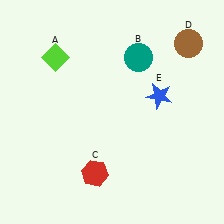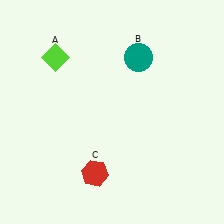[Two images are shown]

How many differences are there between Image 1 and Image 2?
There are 2 differences between the two images.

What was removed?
The blue star (E), the brown circle (D) were removed in Image 2.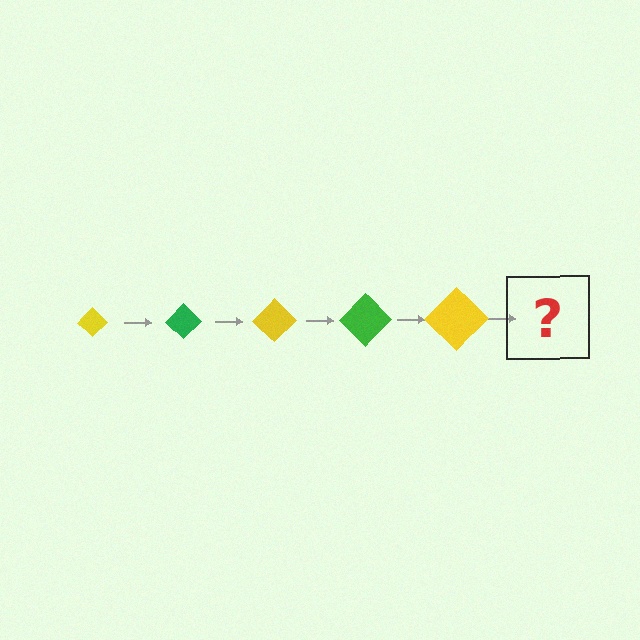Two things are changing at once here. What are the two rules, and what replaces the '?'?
The two rules are that the diamond grows larger each step and the color cycles through yellow and green. The '?' should be a green diamond, larger than the previous one.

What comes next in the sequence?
The next element should be a green diamond, larger than the previous one.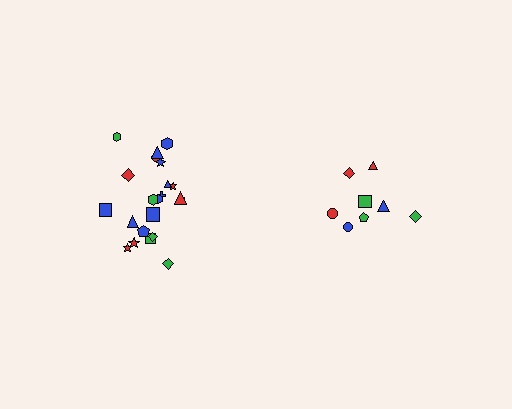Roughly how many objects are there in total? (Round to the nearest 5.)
Roughly 30 objects in total.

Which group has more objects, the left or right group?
The left group.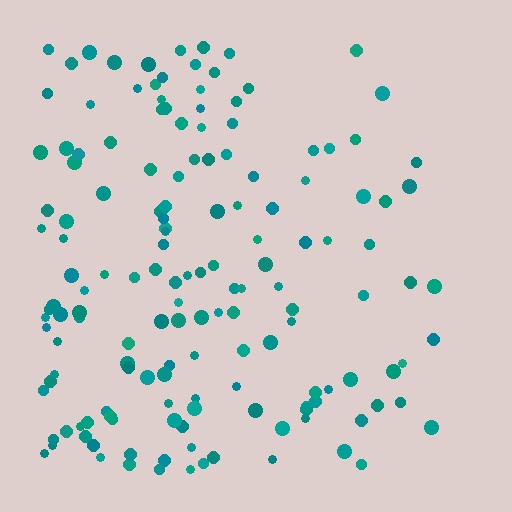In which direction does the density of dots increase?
From right to left, with the left side densest.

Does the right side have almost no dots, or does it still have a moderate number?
Still a moderate number, just noticeably fewer than the left.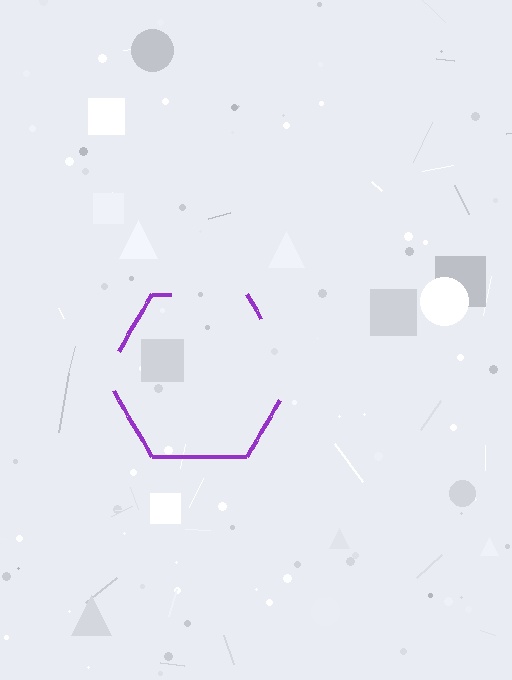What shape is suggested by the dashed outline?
The dashed outline suggests a hexagon.